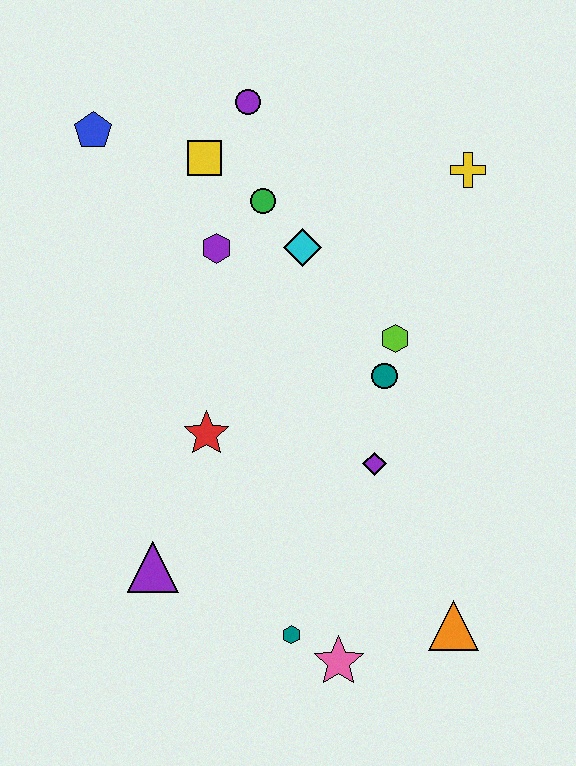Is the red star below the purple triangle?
No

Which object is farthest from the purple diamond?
The blue pentagon is farthest from the purple diamond.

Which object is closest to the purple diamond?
The teal circle is closest to the purple diamond.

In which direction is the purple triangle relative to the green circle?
The purple triangle is below the green circle.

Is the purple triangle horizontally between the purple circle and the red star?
No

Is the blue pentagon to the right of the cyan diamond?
No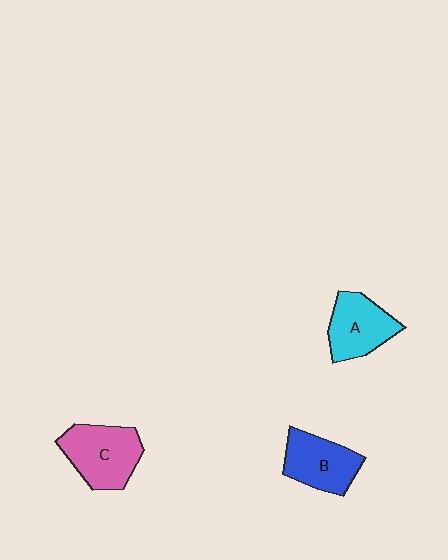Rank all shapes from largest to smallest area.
From largest to smallest: C (pink), B (blue), A (cyan).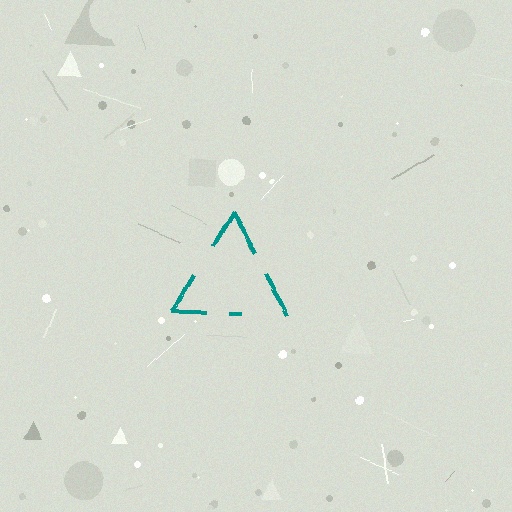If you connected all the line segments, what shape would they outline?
They would outline a triangle.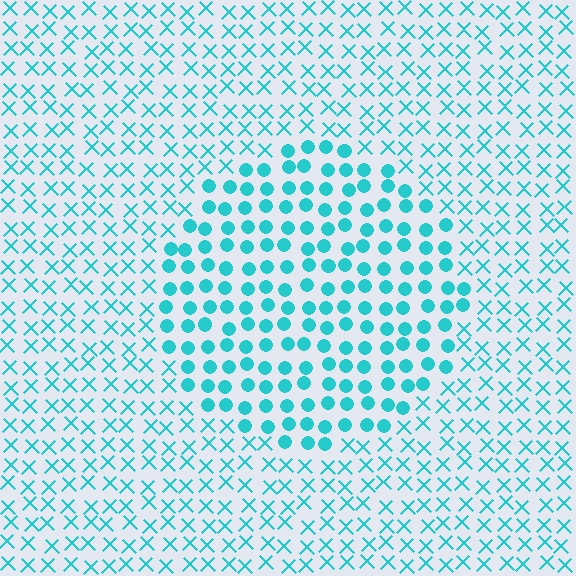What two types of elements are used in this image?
The image uses circles inside the circle region and X marks outside it.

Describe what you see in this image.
The image is filled with small cyan elements arranged in a uniform grid. A circle-shaped region contains circles, while the surrounding area contains X marks. The boundary is defined purely by the change in element shape.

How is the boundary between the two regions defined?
The boundary is defined by a change in element shape: circles inside vs. X marks outside. All elements share the same color and spacing.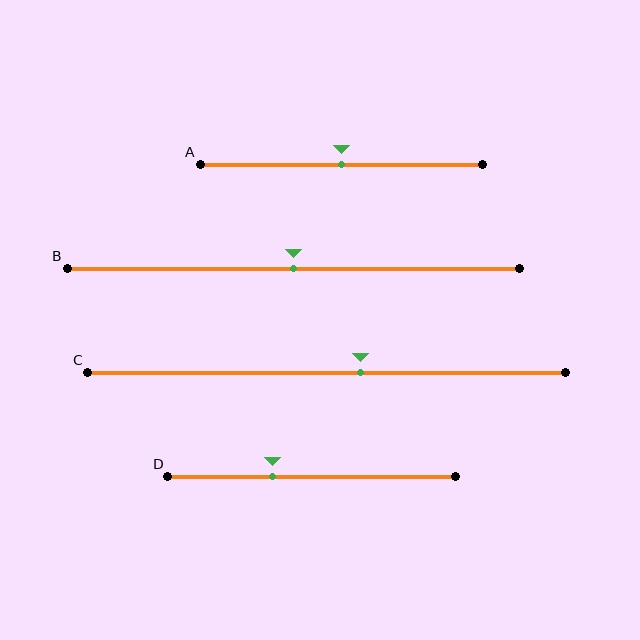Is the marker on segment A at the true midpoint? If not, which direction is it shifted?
Yes, the marker on segment A is at the true midpoint.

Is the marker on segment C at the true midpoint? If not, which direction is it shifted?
No, the marker on segment C is shifted to the right by about 7% of the segment length.